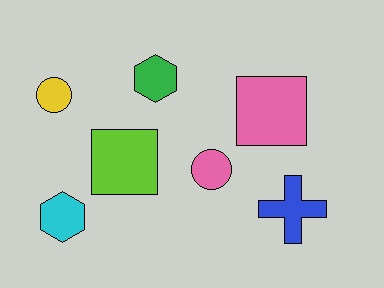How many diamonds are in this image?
There are no diamonds.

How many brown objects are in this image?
There are no brown objects.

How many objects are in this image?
There are 7 objects.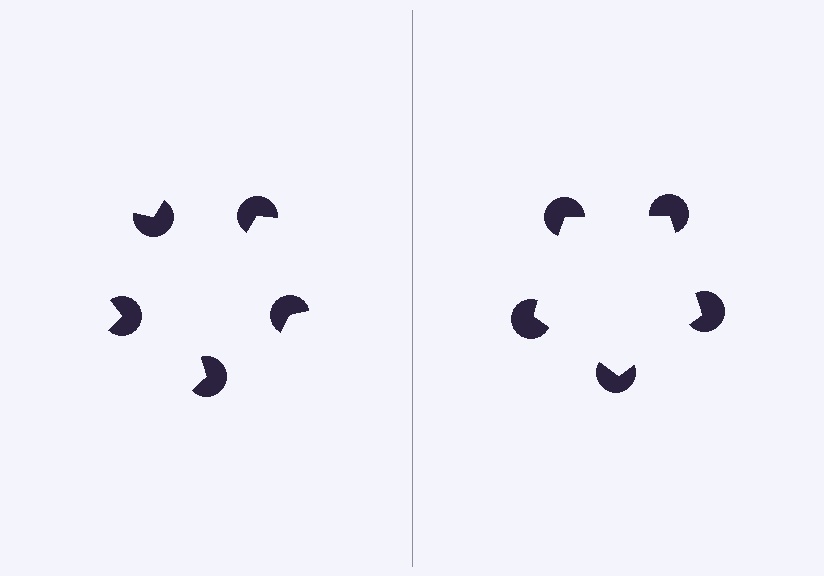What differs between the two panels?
The pac-man discs are positioned identically on both sides; only the wedge orientations differ. On the right they align to a pentagon; on the left they are misaligned.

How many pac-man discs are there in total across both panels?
10 — 5 on each side.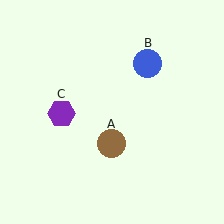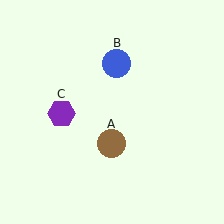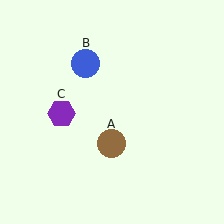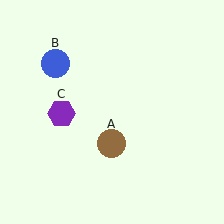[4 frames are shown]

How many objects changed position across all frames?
1 object changed position: blue circle (object B).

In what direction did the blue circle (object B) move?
The blue circle (object B) moved left.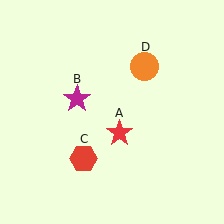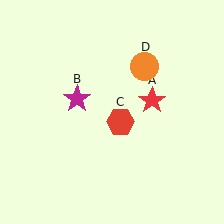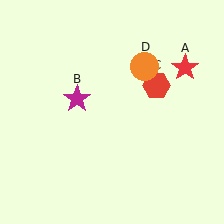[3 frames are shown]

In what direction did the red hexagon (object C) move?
The red hexagon (object C) moved up and to the right.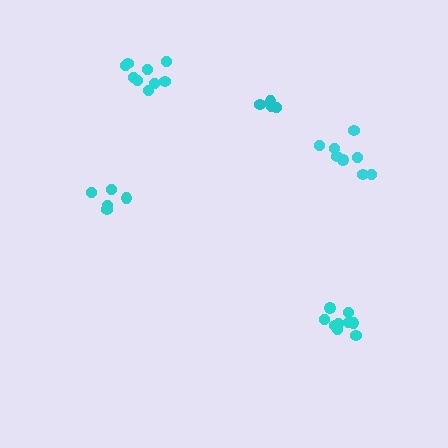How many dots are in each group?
Group 1: 5 dots, Group 2: 8 dots, Group 3: 5 dots, Group 4: 10 dots, Group 5: 9 dots (37 total).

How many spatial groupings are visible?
There are 5 spatial groupings.